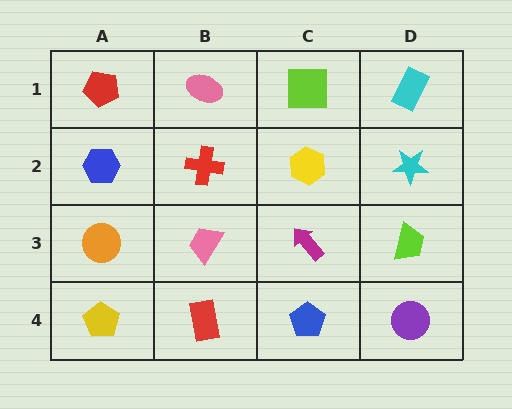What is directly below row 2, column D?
A lime trapezoid.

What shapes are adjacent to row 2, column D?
A cyan rectangle (row 1, column D), a lime trapezoid (row 3, column D), a yellow hexagon (row 2, column C).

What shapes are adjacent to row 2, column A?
A red pentagon (row 1, column A), an orange circle (row 3, column A), a red cross (row 2, column B).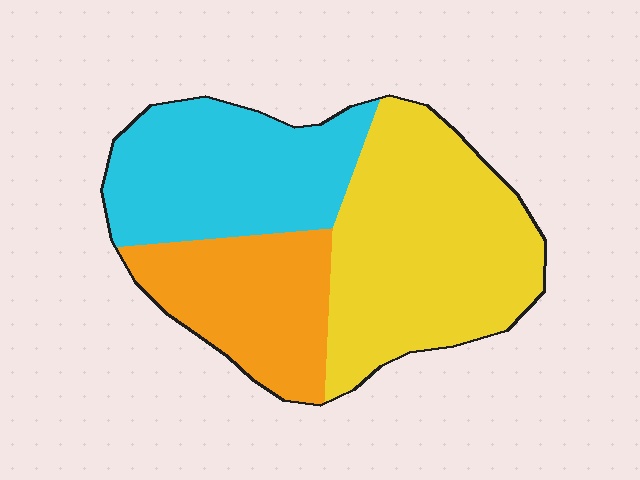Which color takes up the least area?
Orange, at roughly 25%.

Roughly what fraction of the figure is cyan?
Cyan takes up between a sixth and a third of the figure.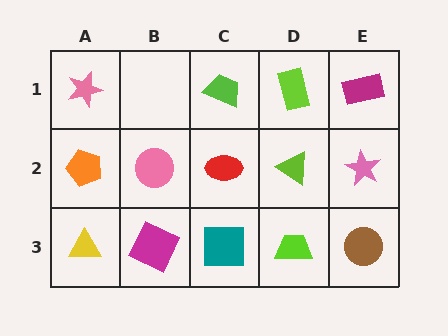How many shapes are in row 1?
4 shapes.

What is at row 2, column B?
A pink circle.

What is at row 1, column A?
A pink star.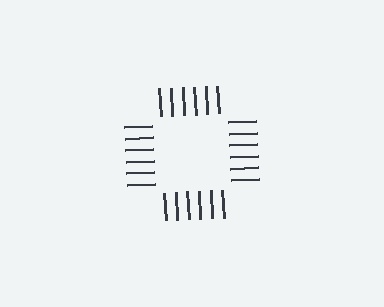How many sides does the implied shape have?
4 sides — the line-ends trace a square.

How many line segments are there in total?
24 — 6 along each of the 4 edges.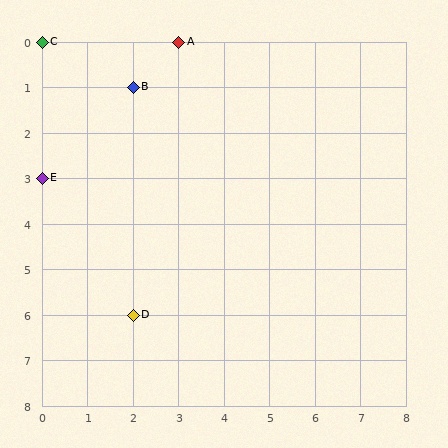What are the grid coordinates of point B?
Point B is at grid coordinates (2, 1).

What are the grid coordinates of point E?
Point E is at grid coordinates (0, 3).